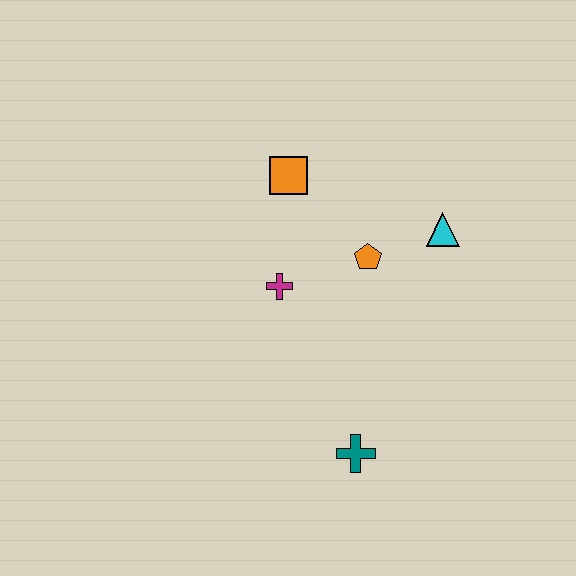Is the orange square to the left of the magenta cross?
No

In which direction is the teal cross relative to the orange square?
The teal cross is below the orange square.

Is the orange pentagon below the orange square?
Yes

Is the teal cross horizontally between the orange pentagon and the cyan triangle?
No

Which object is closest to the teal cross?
The magenta cross is closest to the teal cross.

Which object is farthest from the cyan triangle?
The teal cross is farthest from the cyan triangle.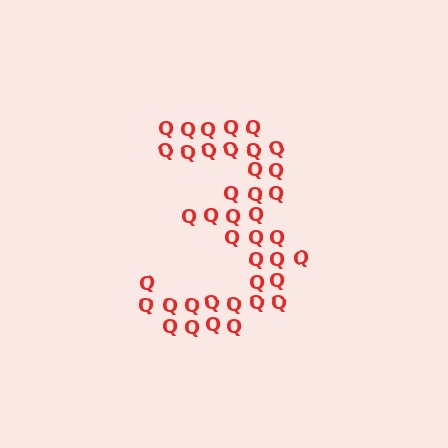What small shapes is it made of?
It is made of small letter Q's.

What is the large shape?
The large shape is the digit 3.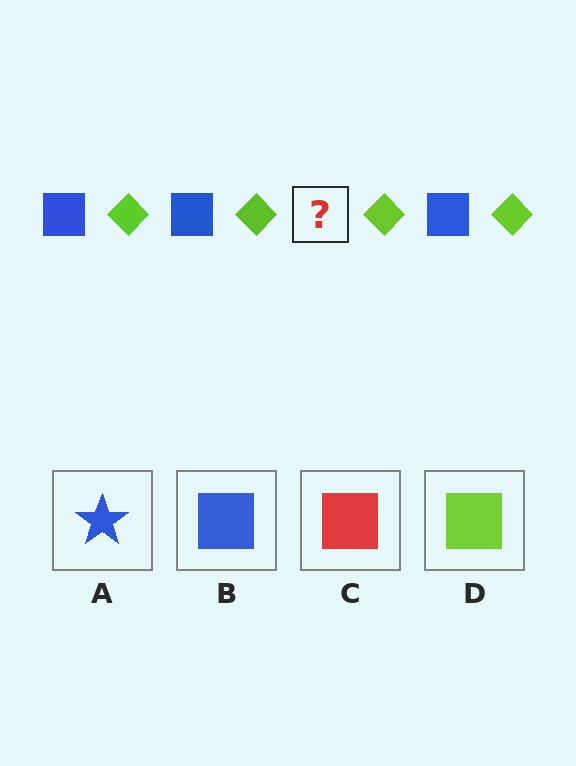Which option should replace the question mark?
Option B.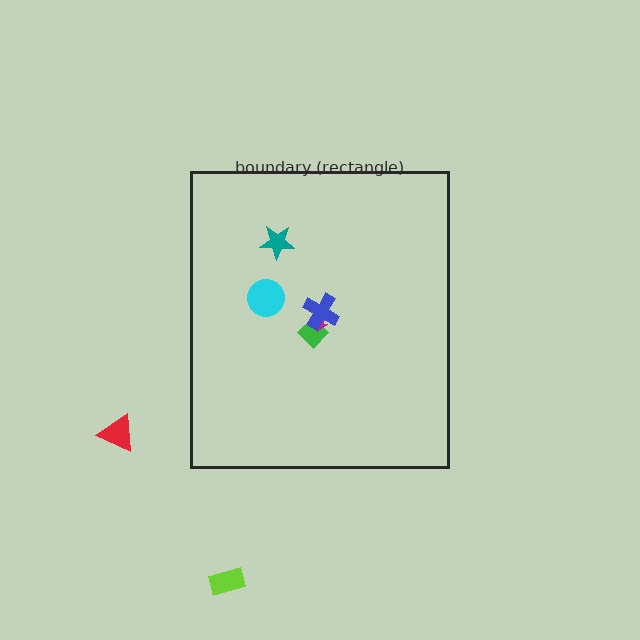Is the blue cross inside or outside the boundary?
Inside.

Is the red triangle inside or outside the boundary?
Outside.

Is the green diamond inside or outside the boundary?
Inside.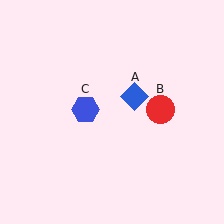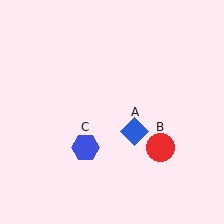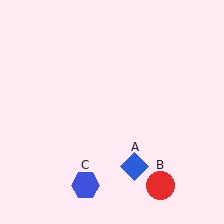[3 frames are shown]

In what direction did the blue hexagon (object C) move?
The blue hexagon (object C) moved down.